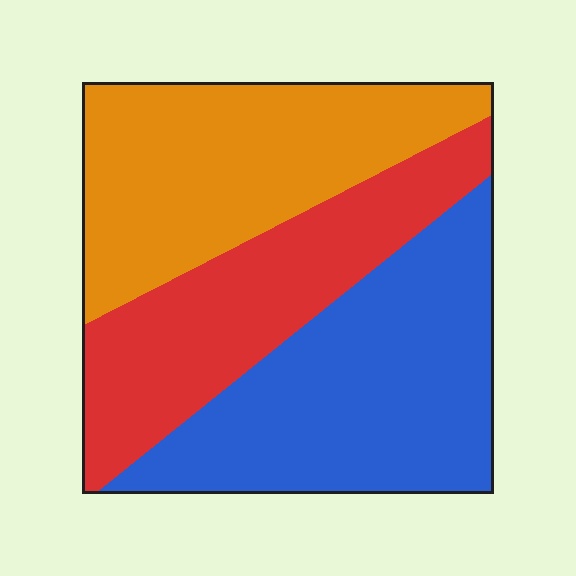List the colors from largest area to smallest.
From largest to smallest: blue, orange, red.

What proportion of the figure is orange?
Orange takes up about one third (1/3) of the figure.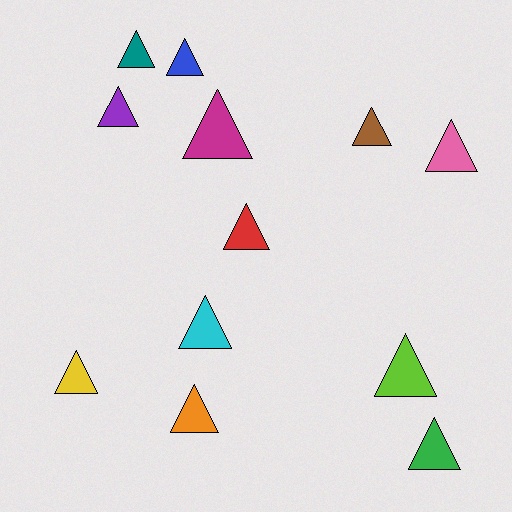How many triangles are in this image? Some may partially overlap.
There are 12 triangles.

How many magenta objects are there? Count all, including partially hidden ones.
There is 1 magenta object.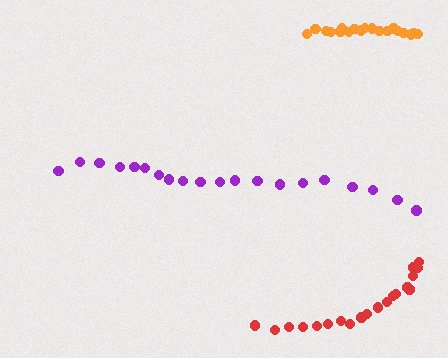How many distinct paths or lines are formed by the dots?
There are 3 distinct paths.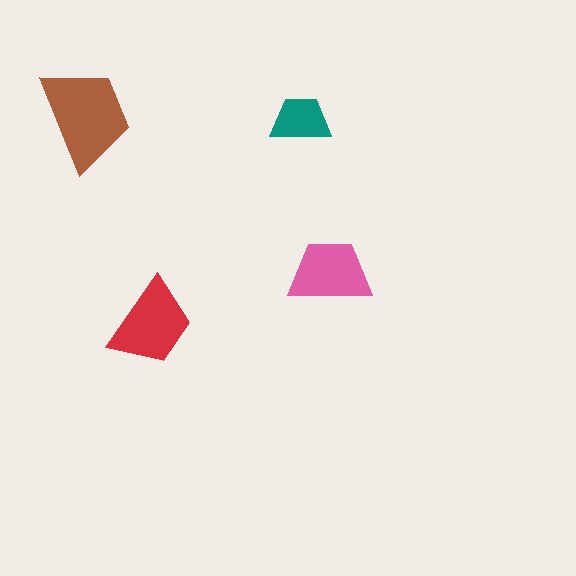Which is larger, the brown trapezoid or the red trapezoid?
The brown one.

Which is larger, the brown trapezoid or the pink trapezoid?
The brown one.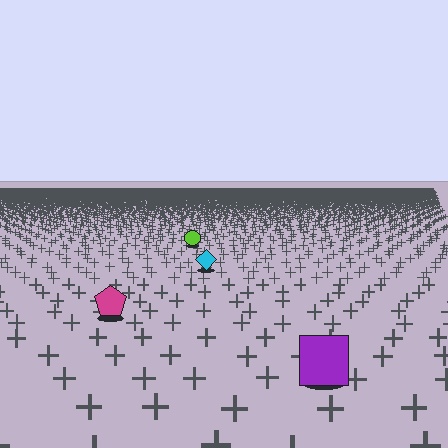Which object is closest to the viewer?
The purple square is closest. The texture marks near it are larger and more spread out.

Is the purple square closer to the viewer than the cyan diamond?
Yes. The purple square is closer — you can tell from the texture gradient: the ground texture is coarser near it.